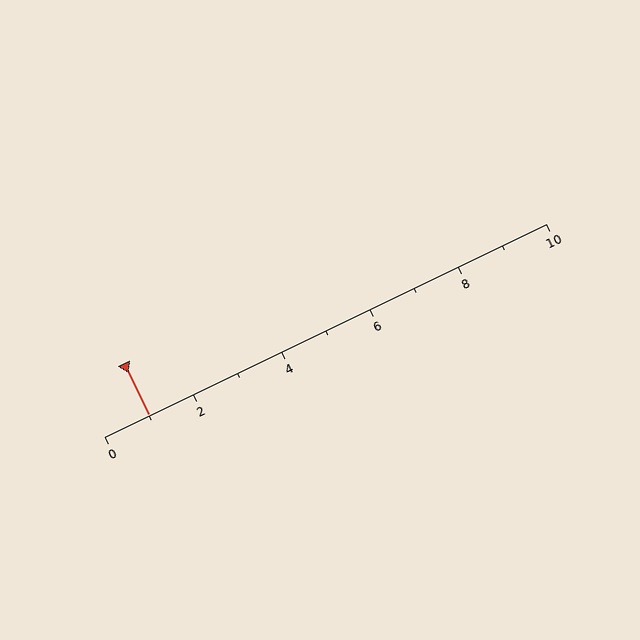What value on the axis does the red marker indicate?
The marker indicates approximately 1.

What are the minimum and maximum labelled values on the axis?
The axis runs from 0 to 10.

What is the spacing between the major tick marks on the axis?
The major ticks are spaced 2 apart.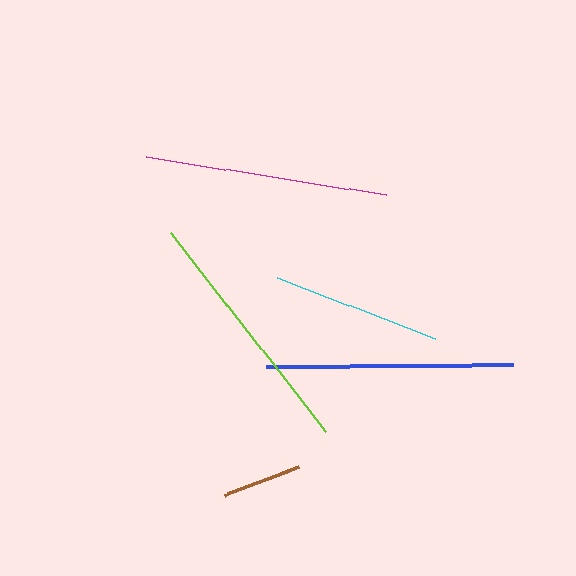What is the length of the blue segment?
The blue segment is approximately 247 pixels long.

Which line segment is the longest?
The lime line is the longest at approximately 253 pixels.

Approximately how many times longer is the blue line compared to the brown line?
The blue line is approximately 3.1 times the length of the brown line.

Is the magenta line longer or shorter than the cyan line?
The magenta line is longer than the cyan line.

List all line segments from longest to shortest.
From longest to shortest: lime, blue, magenta, cyan, brown.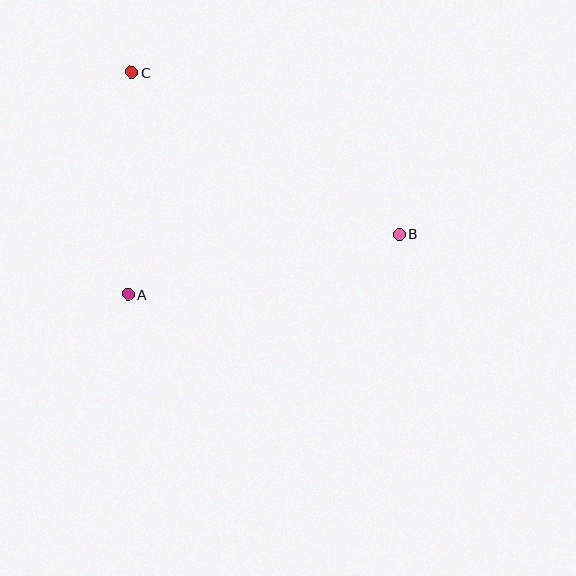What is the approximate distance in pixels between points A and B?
The distance between A and B is approximately 278 pixels.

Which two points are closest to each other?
Points A and C are closest to each other.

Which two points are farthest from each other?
Points B and C are farthest from each other.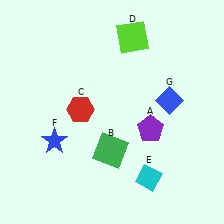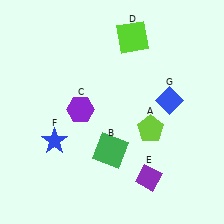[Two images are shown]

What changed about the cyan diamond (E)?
In Image 1, E is cyan. In Image 2, it changed to purple.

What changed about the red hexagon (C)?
In Image 1, C is red. In Image 2, it changed to purple.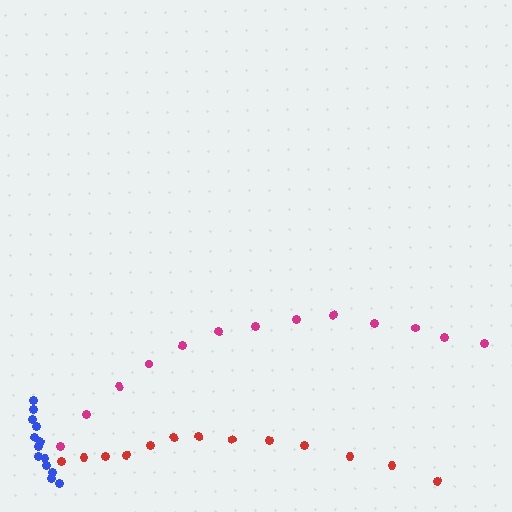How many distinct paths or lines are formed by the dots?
There are 3 distinct paths.